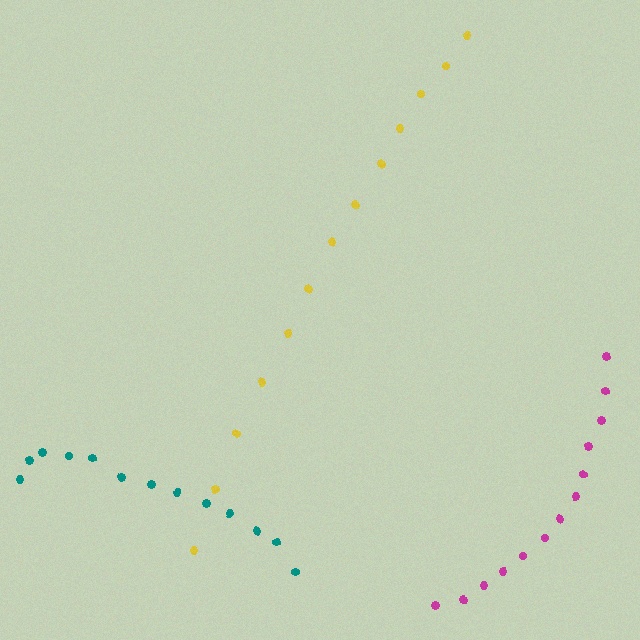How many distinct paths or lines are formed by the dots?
There are 3 distinct paths.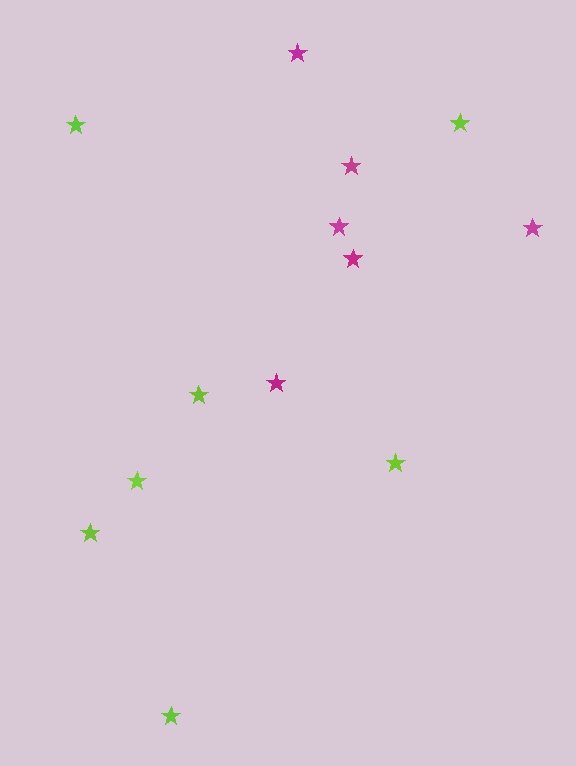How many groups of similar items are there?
There are 2 groups: one group of magenta stars (6) and one group of lime stars (7).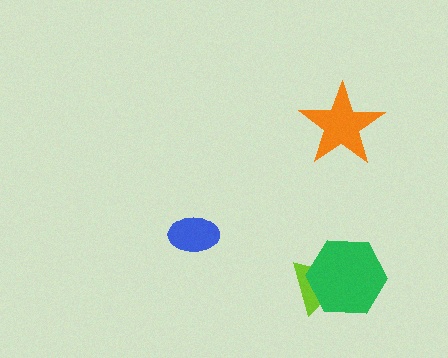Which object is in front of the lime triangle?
The green hexagon is in front of the lime triangle.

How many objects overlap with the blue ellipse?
0 objects overlap with the blue ellipse.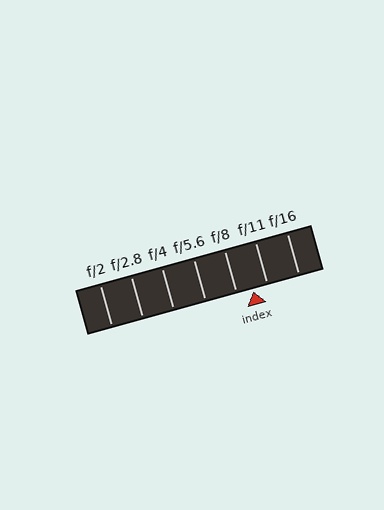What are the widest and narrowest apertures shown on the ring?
The widest aperture shown is f/2 and the narrowest is f/16.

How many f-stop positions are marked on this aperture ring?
There are 7 f-stop positions marked.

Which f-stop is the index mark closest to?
The index mark is closest to f/11.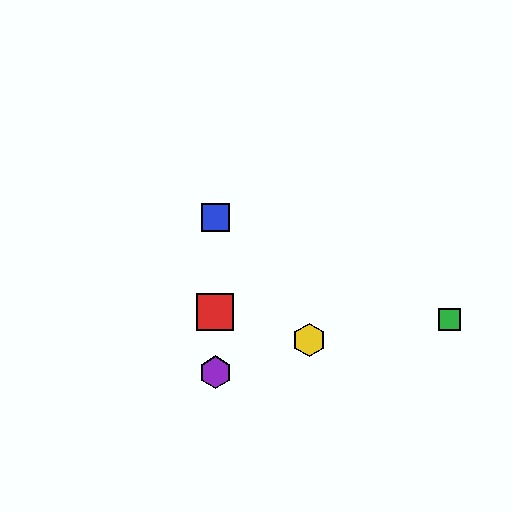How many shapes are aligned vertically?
3 shapes (the red square, the blue square, the purple hexagon) are aligned vertically.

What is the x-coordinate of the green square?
The green square is at x≈449.